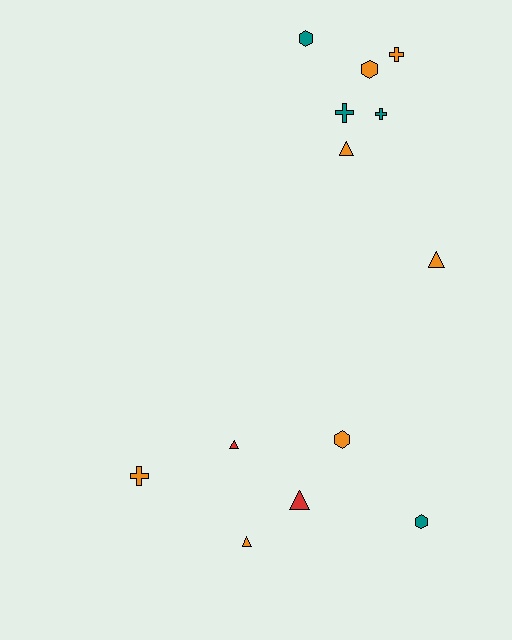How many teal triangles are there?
There are no teal triangles.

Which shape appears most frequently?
Triangle, with 5 objects.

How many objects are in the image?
There are 13 objects.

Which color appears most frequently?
Orange, with 7 objects.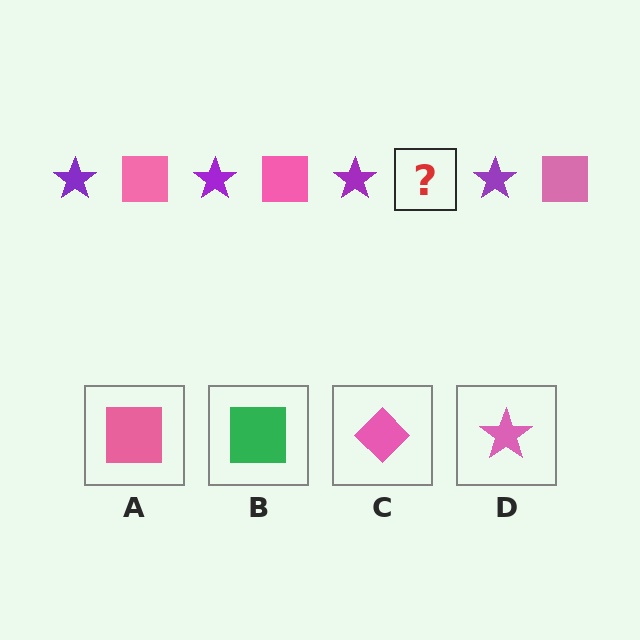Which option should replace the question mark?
Option A.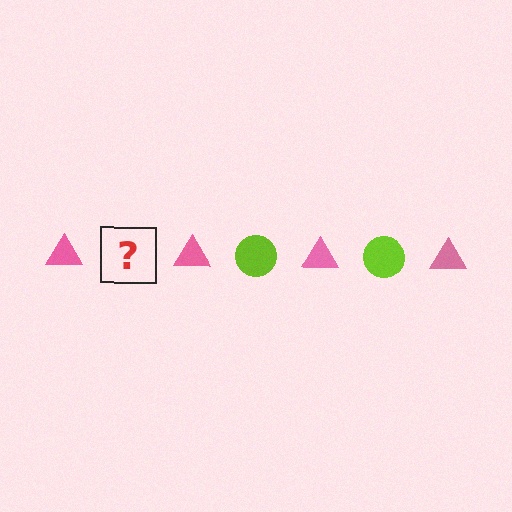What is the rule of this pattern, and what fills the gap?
The rule is that the pattern alternates between pink triangle and lime circle. The gap should be filled with a lime circle.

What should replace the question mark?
The question mark should be replaced with a lime circle.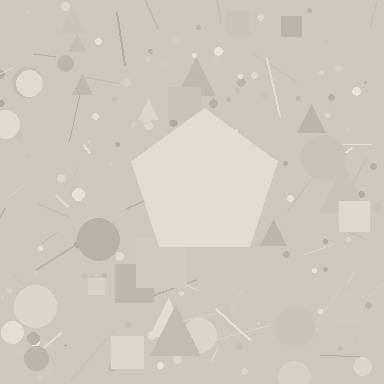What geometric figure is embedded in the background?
A pentagon is embedded in the background.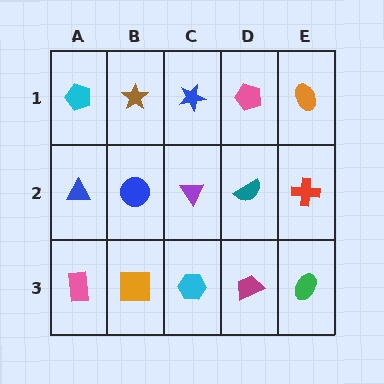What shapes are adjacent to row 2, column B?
A brown star (row 1, column B), an orange square (row 3, column B), a blue triangle (row 2, column A), a purple triangle (row 2, column C).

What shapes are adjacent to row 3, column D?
A teal semicircle (row 2, column D), a cyan hexagon (row 3, column C), a green ellipse (row 3, column E).